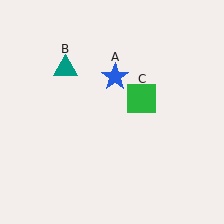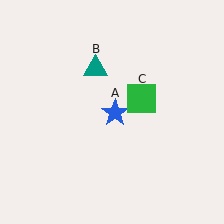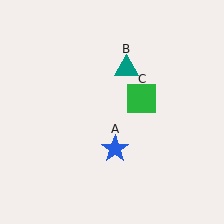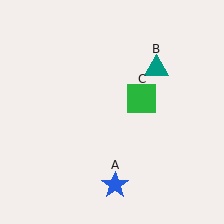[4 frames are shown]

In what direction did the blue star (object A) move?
The blue star (object A) moved down.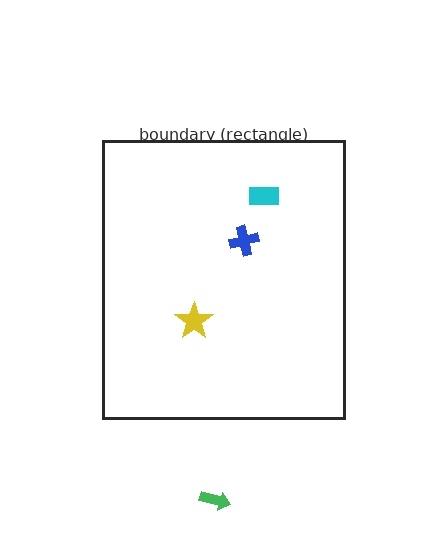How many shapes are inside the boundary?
3 inside, 1 outside.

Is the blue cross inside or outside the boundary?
Inside.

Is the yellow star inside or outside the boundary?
Inside.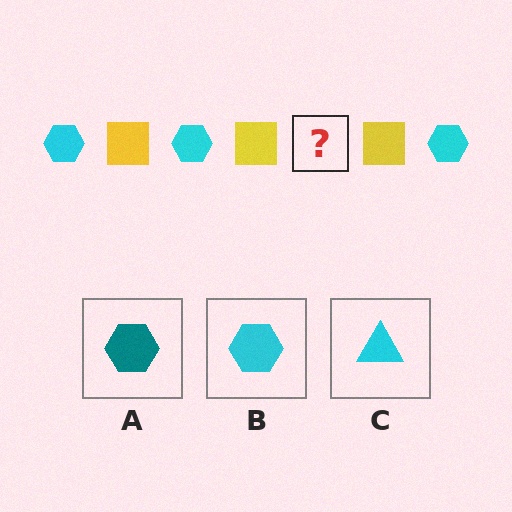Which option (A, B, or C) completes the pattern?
B.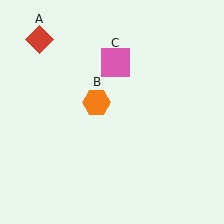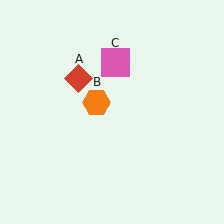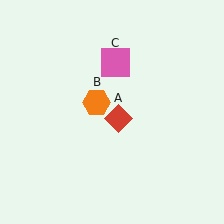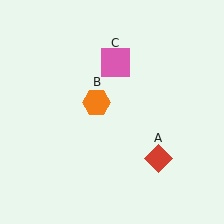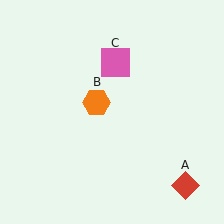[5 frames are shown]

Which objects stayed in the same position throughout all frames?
Orange hexagon (object B) and pink square (object C) remained stationary.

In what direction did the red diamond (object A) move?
The red diamond (object A) moved down and to the right.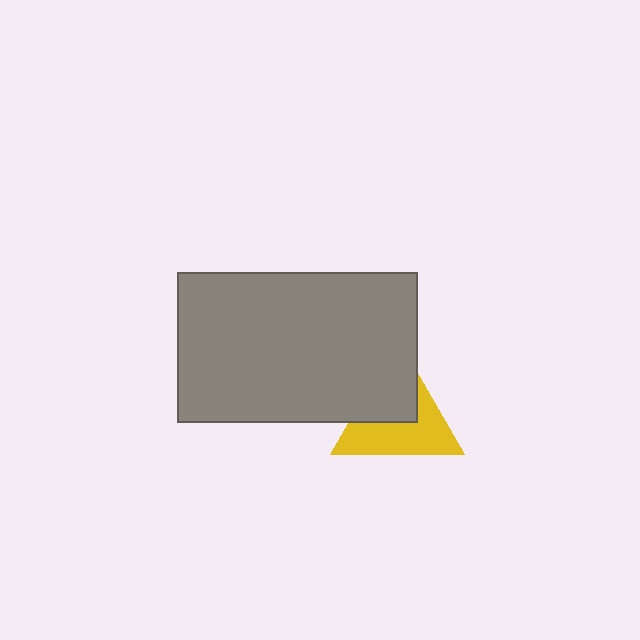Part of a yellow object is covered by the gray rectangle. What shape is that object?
It is a triangle.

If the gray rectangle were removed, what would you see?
You would see the complete yellow triangle.